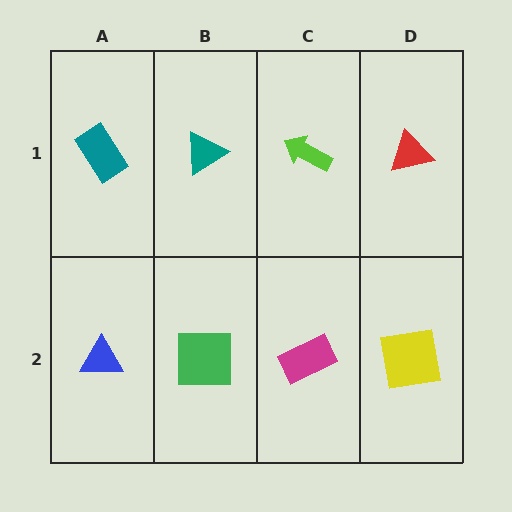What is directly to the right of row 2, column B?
A magenta rectangle.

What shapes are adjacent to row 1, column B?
A green square (row 2, column B), a teal rectangle (row 1, column A), a lime arrow (row 1, column C).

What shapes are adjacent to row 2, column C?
A lime arrow (row 1, column C), a green square (row 2, column B), a yellow square (row 2, column D).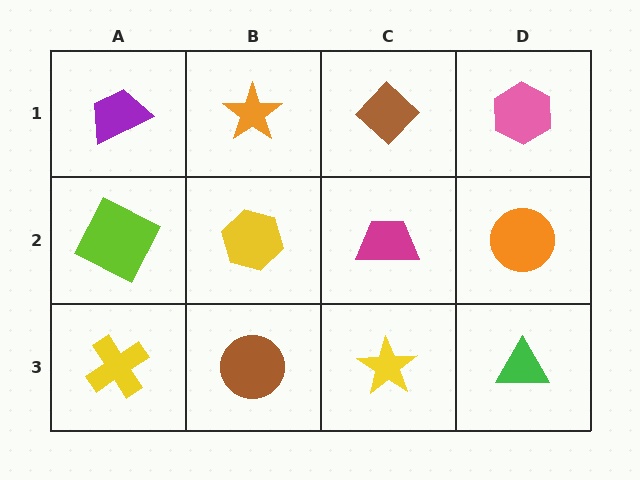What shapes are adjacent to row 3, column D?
An orange circle (row 2, column D), a yellow star (row 3, column C).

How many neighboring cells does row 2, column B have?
4.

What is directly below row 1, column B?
A yellow hexagon.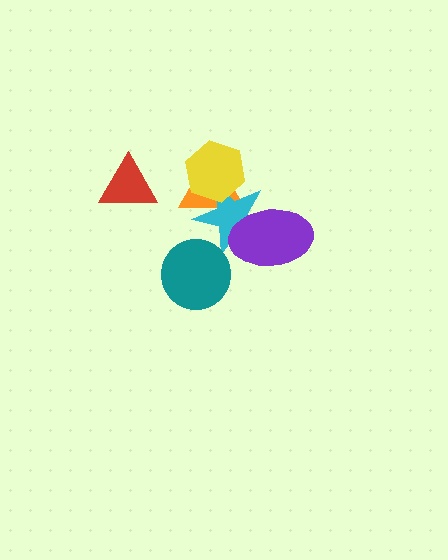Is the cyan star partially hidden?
Yes, it is partially covered by another shape.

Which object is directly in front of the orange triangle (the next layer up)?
The cyan star is directly in front of the orange triangle.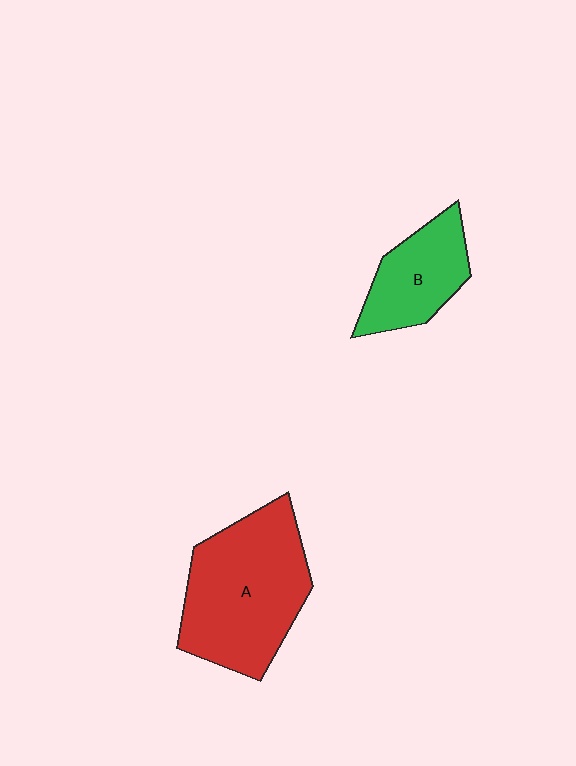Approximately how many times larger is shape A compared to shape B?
Approximately 1.9 times.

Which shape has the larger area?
Shape A (red).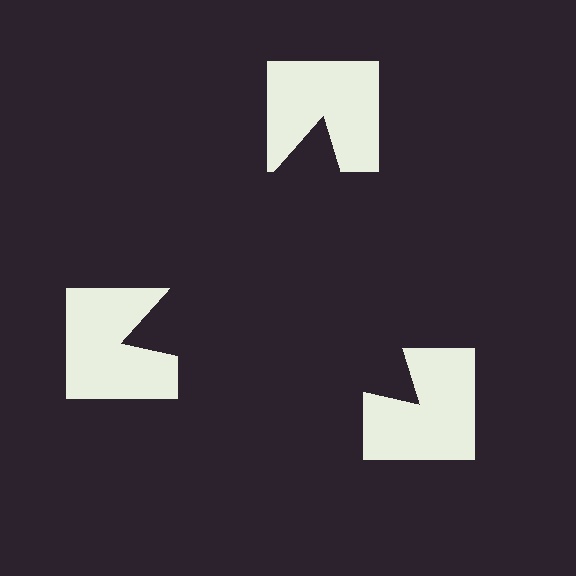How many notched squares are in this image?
There are 3 — one at each vertex of the illusory triangle.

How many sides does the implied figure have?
3 sides.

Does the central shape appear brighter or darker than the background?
It typically appears slightly darker than the background, even though no actual brightness change is drawn.